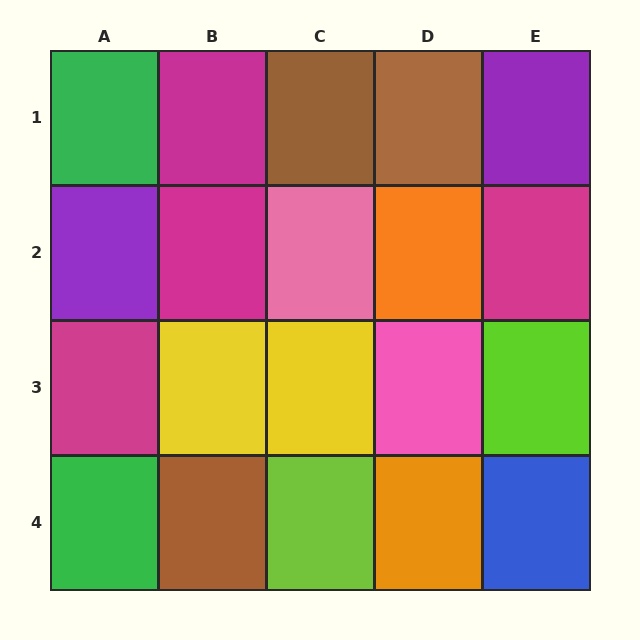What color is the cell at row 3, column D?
Pink.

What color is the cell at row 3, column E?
Lime.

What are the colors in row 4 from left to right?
Green, brown, lime, orange, blue.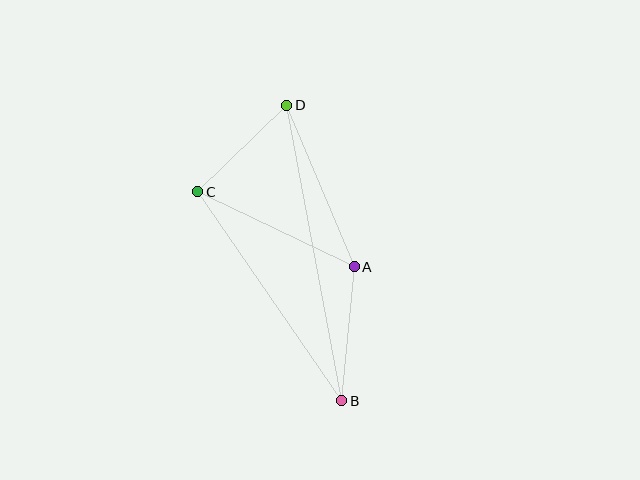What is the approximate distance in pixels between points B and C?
The distance between B and C is approximately 254 pixels.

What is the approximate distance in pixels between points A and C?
The distance between A and C is approximately 174 pixels.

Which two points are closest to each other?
Points C and D are closest to each other.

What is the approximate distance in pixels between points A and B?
The distance between A and B is approximately 135 pixels.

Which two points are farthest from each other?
Points B and D are farthest from each other.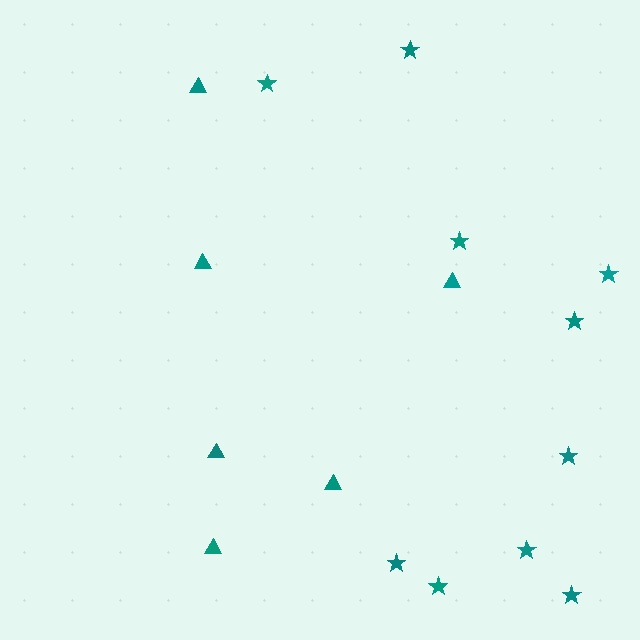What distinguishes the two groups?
There are 2 groups: one group of triangles (6) and one group of stars (10).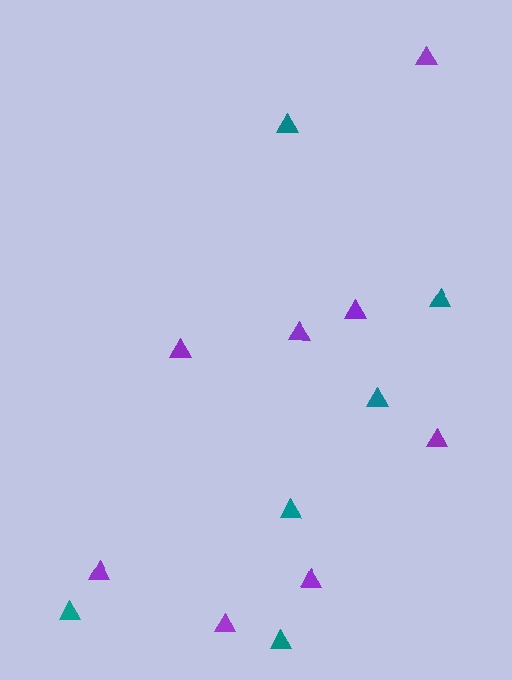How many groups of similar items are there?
There are 2 groups: one group of teal triangles (6) and one group of purple triangles (8).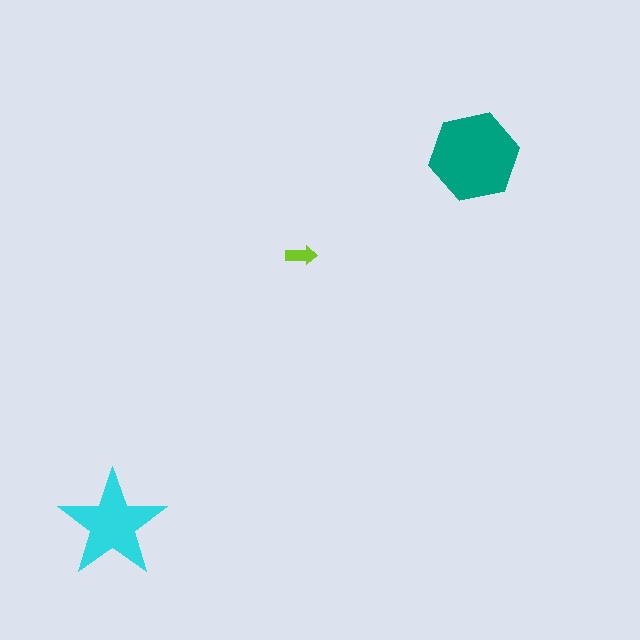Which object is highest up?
The teal hexagon is topmost.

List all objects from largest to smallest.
The teal hexagon, the cyan star, the lime arrow.